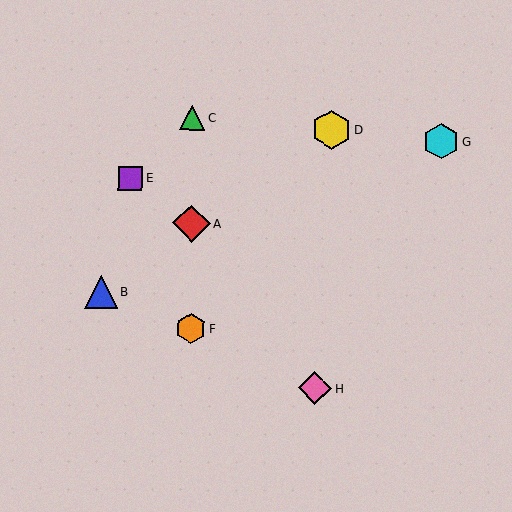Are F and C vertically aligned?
Yes, both are at x≈191.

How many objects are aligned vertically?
3 objects (A, C, F) are aligned vertically.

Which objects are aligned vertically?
Objects A, C, F are aligned vertically.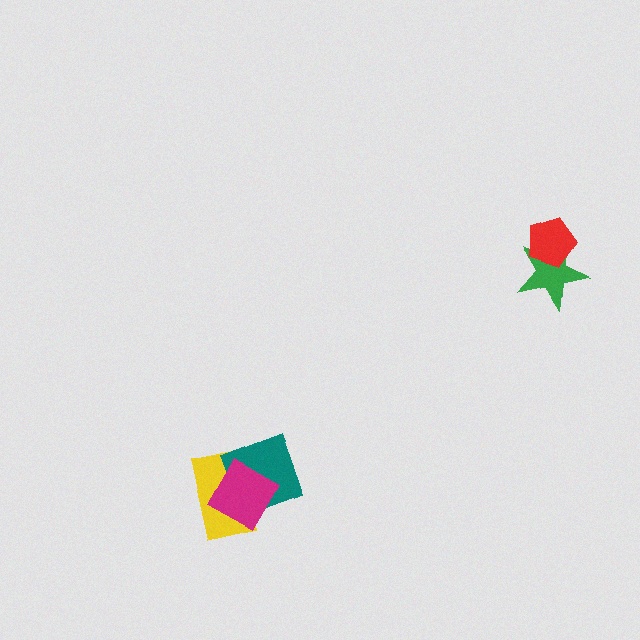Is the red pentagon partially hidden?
No, no other shape covers it.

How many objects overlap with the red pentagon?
1 object overlaps with the red pentagon.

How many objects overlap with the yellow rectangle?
2 objects overlap with the yellow rectangle.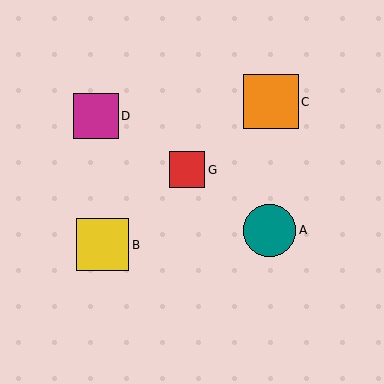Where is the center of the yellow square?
The center of the yellow square is at (103, 245).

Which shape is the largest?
The orange square (labeled C) is the largest.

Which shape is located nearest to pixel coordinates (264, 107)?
The orange square (labeled C) at (271, 102) is nearest to that location.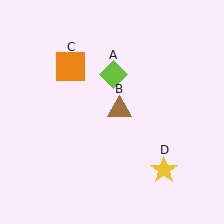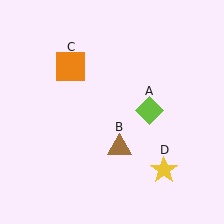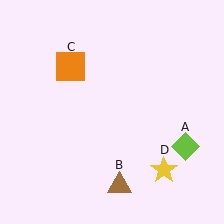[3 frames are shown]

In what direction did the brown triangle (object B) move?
The brown triangle (object B) moved down.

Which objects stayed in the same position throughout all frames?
Orange square (object C) and yellow star (object D) remained stationary.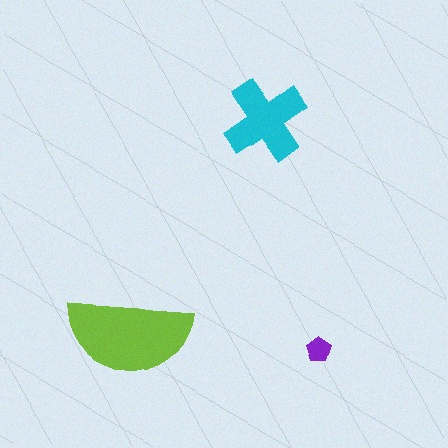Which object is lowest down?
The purple pentagon is bottommost.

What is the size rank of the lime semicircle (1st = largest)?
1st.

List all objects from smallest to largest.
The purple pentagon, the cyan cross, the lime semicircle.